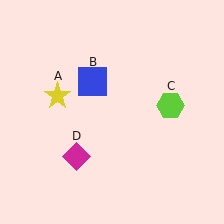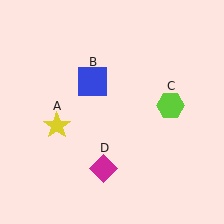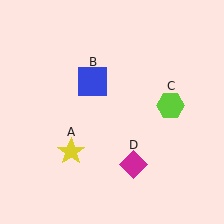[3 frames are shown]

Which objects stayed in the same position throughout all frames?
Blue square (object B) and lime hexagon (object C) remained stationary.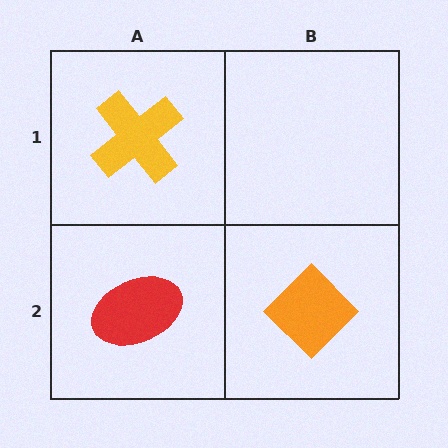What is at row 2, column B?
An orange diamond.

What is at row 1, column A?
A yellow cross.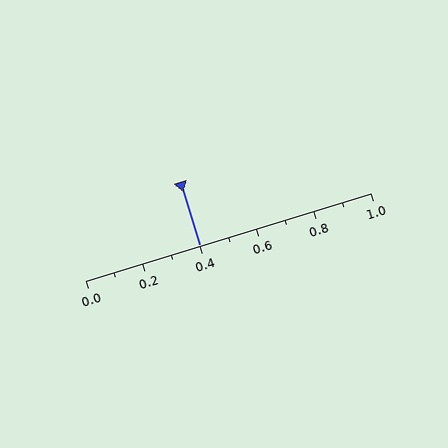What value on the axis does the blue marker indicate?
The marker indicates approximately 0.4.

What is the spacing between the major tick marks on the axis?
The major ticks are spaced 0.2 apart.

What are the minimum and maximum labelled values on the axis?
The axis runs from 0.0 to 1.0.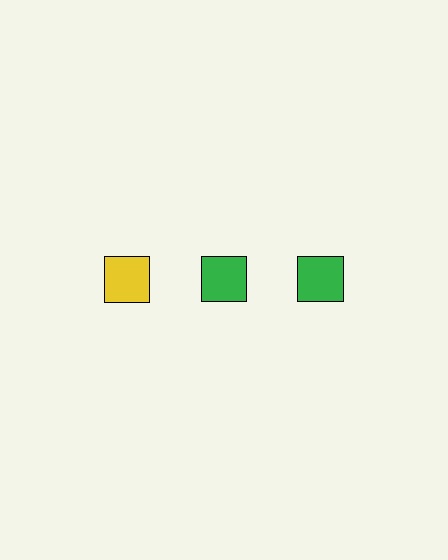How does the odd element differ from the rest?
It has a different color: yellow instead of green.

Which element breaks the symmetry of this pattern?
The yellow square in the top row, leftmost column breaks the symmetry. All other shapes are green squares.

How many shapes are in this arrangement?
There are 3 shapes arranged in a grid pattern.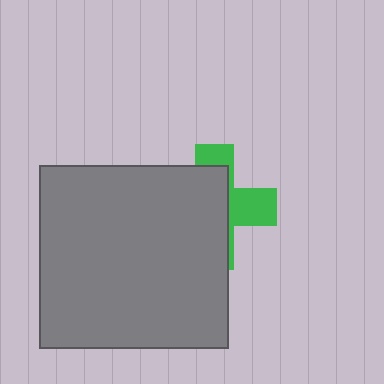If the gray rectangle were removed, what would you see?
You would see the complete green cross.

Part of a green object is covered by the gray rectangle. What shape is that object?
It is a cross.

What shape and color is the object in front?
The object in front is a gray rectangle.